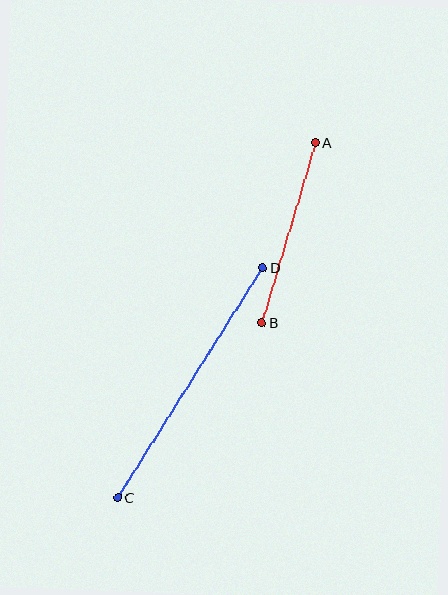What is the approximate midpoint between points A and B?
The midpoint is at approximately (289, 232) pixels.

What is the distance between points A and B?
The distance is approximately 188 pixels.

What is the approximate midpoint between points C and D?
The midpoint is at approximately (190, 382) pixels.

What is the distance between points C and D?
The distance is approximately 272 pixels.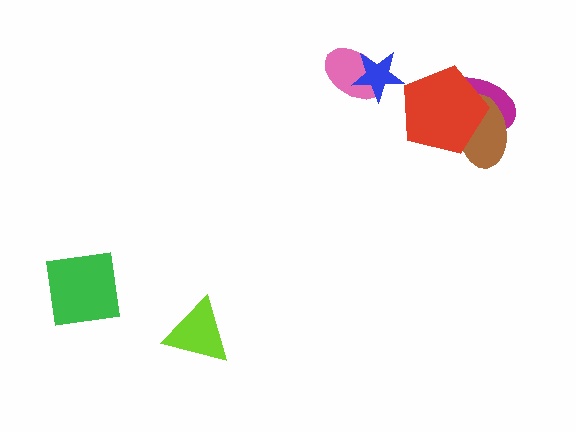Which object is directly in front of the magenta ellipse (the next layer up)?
The brown ellipse is directly in front of the magenta ellipse.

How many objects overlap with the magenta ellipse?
2 objects overlap with the magenta ellipse.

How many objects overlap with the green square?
0 objects overlap with the green square.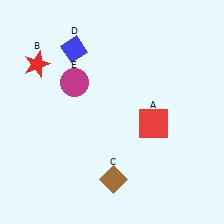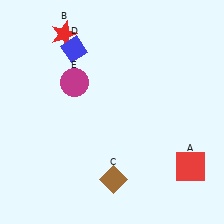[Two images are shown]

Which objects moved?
The objects that moved are: the red square (A), the red star (B).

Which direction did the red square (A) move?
The red square (A) moved down.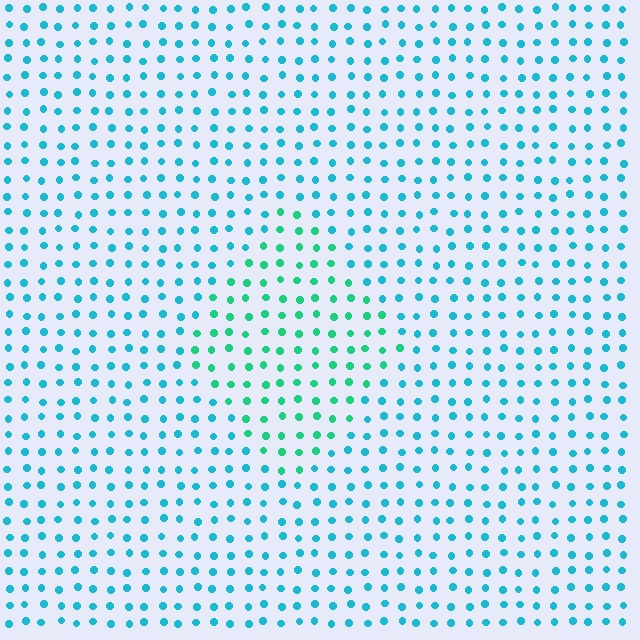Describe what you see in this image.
The image is filled with small cyan elements in a uniform arrangement. A diamond-shaped region is visible where the elements are tinted to a slightly different hue, forming a subtle color boundary.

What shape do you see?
I see a diamond.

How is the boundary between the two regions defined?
The boundary is defined purely by a slight shift in hue (about 34 degrees). Spacing, size, and orientation are identical on both sides.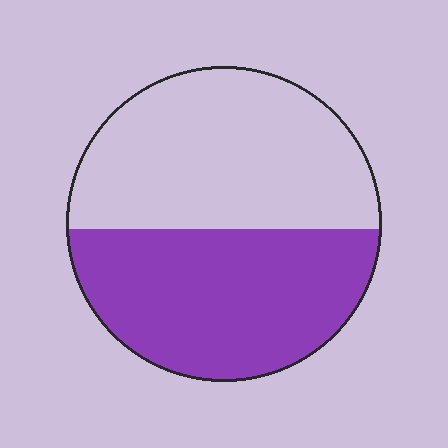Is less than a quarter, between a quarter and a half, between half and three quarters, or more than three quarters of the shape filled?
Between a quarter and a half.